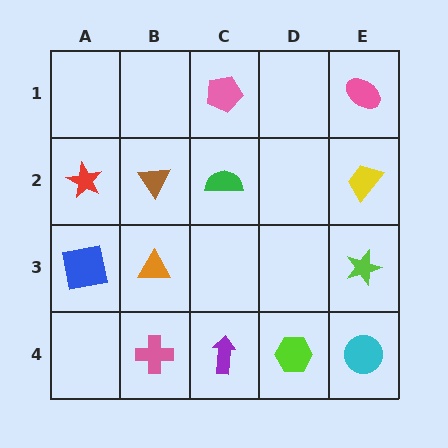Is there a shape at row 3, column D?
No, that cell is empty.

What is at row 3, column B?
An orange triangle.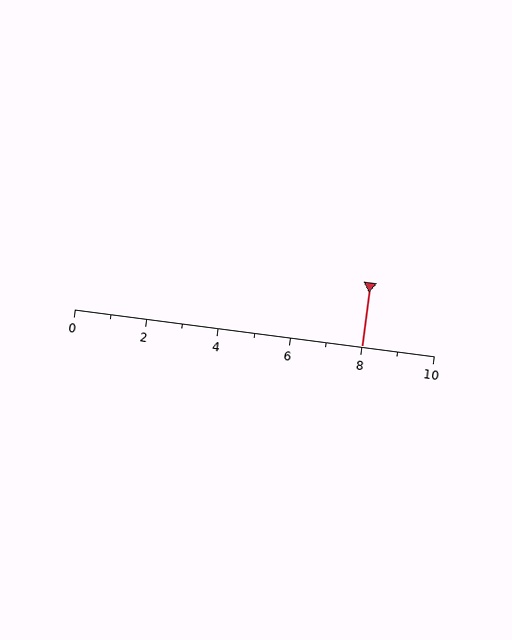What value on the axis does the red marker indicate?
The marker indicates approximately 8.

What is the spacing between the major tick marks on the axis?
The major ticks are spaced 2 apart.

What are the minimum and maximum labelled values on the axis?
The axis runs from 0 to 10.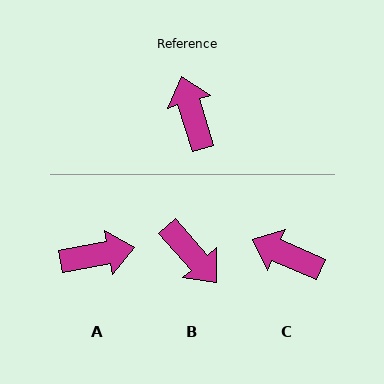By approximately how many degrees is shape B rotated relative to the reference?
Approximately 155 degrees clockwise.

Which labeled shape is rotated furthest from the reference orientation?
B, about 155 degrees away.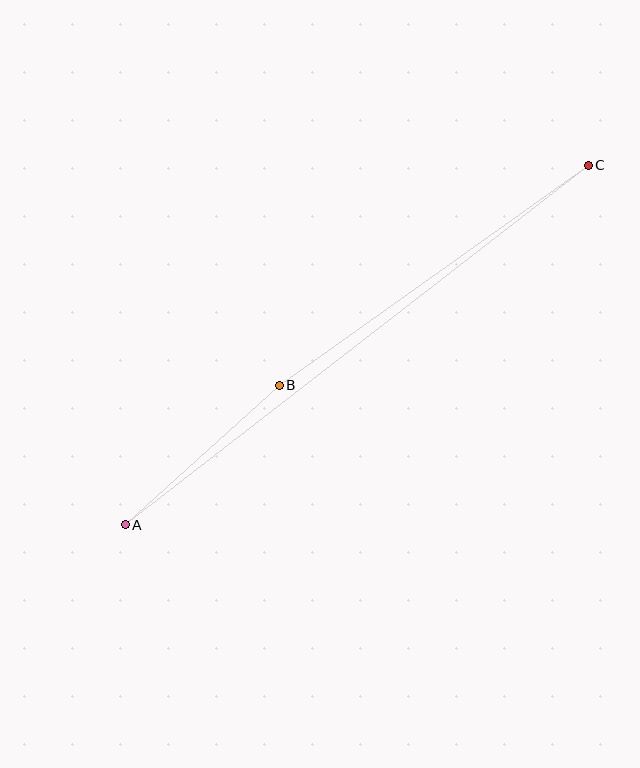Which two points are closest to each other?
Points A and B are closest to each other.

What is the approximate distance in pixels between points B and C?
The distance between B and C is approximately 379 pixels.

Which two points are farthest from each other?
Points A and C are farthest from each other.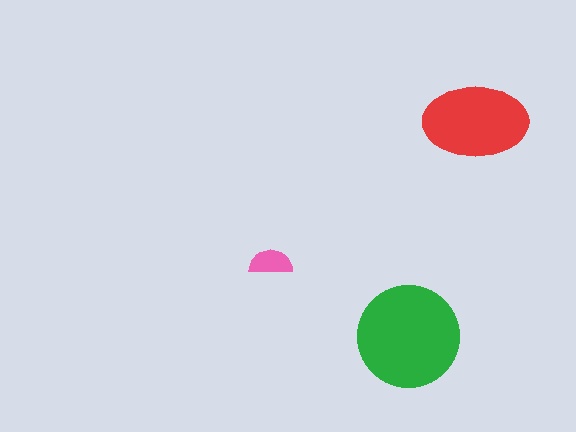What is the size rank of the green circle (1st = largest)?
1st.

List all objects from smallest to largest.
The pink semicircle, the red ellipse, the green circle.